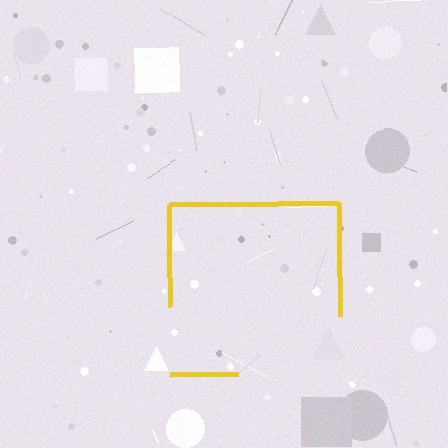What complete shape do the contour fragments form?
The contour fragments form a square.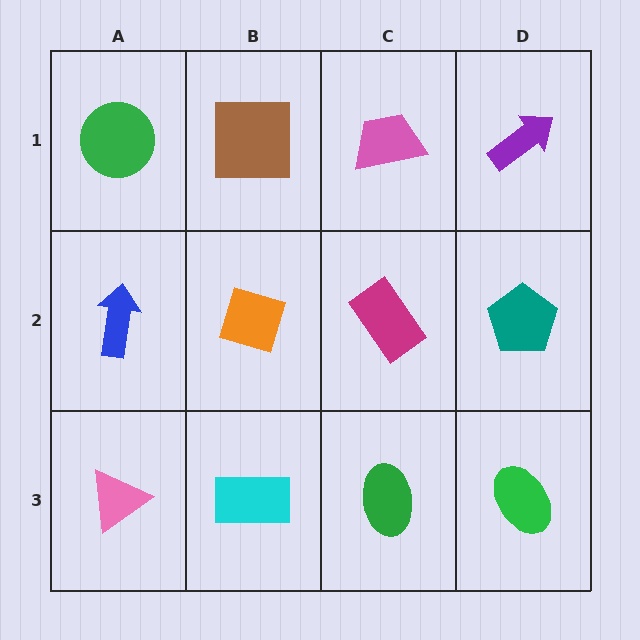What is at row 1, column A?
A green circle.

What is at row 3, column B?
A cyan rectangle.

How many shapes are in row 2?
4 shapes.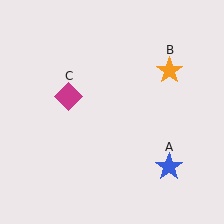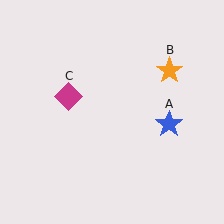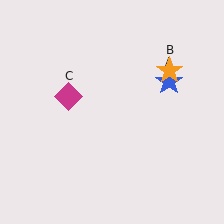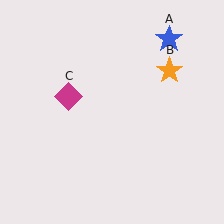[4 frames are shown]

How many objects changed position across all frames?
1 object changed position: blue star (object A).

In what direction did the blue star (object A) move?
The blue star (object A) moved up.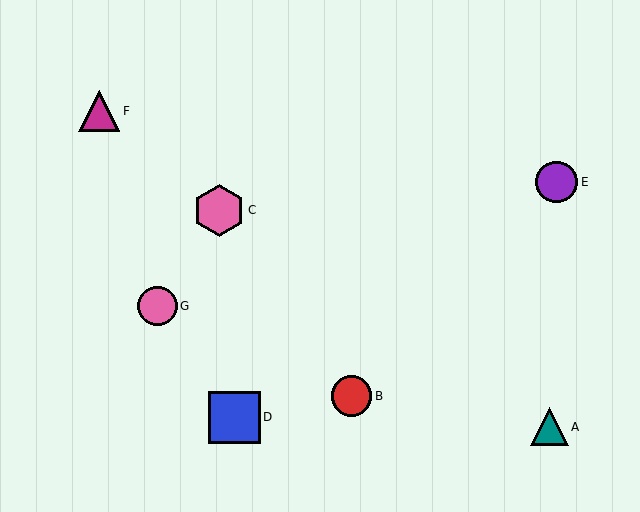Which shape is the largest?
The pink hexagon (labeled C) is the largest.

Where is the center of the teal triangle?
The center of the teal triangle is at (549, 427).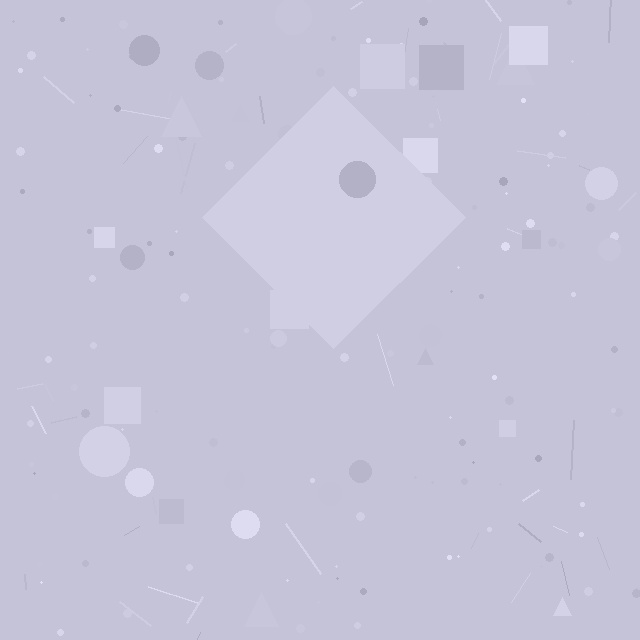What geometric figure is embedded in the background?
A diamond is embedded in the background.